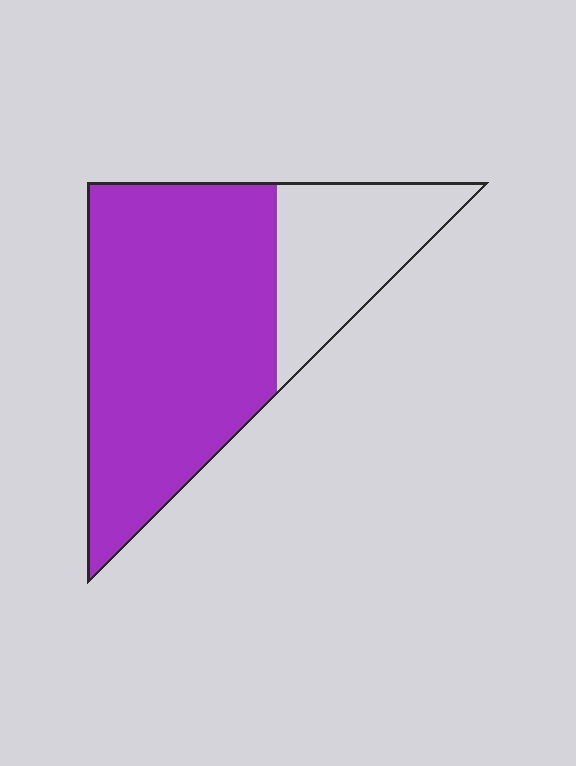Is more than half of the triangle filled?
Yes.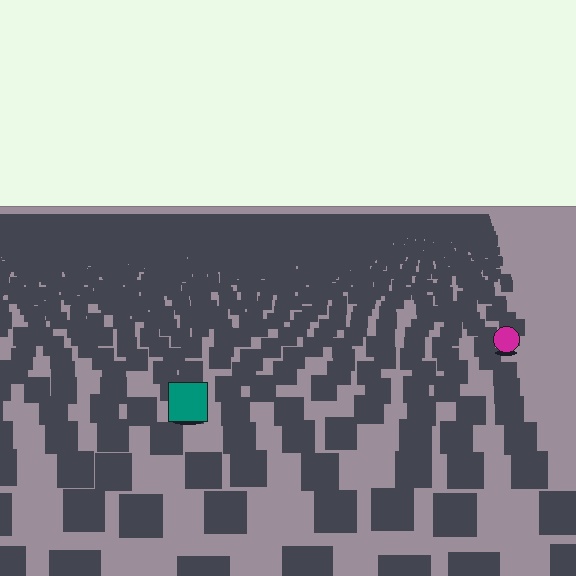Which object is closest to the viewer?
The teal square is closest. The texture marks near it are larger and more spread out.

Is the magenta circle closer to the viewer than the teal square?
No. The teal square is closer — you can tell from the texture gradient: the ground texture is coarser near it.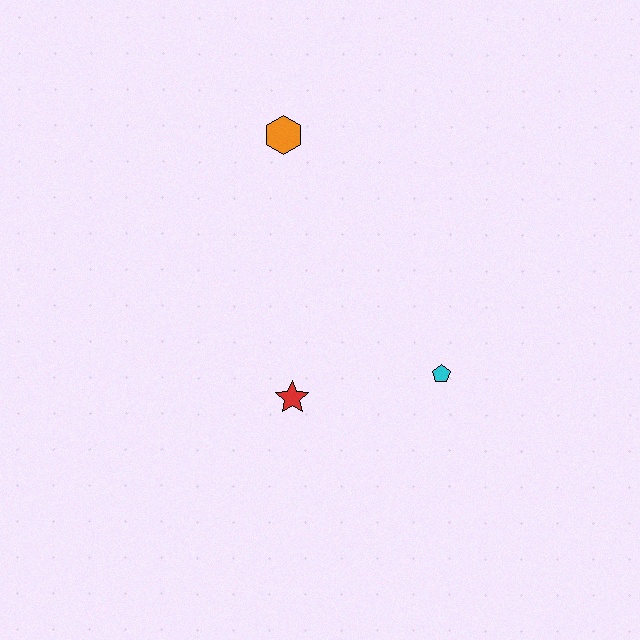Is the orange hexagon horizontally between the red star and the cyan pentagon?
No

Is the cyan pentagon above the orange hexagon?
No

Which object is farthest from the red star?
The orange hexagon is farthest from the red star.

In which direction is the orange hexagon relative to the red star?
The orange hexagon is above the red star.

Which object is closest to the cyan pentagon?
The red star is closest to the cyan pentagon.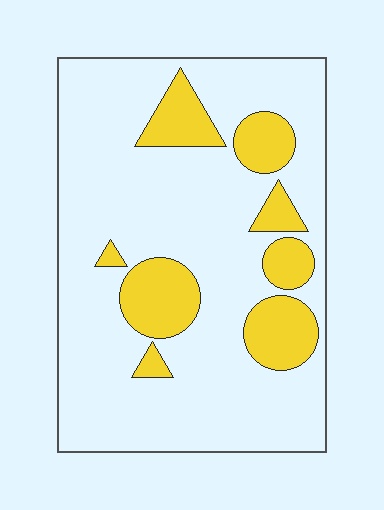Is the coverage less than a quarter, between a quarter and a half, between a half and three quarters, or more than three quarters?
Less than a quarter.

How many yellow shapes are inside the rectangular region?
8.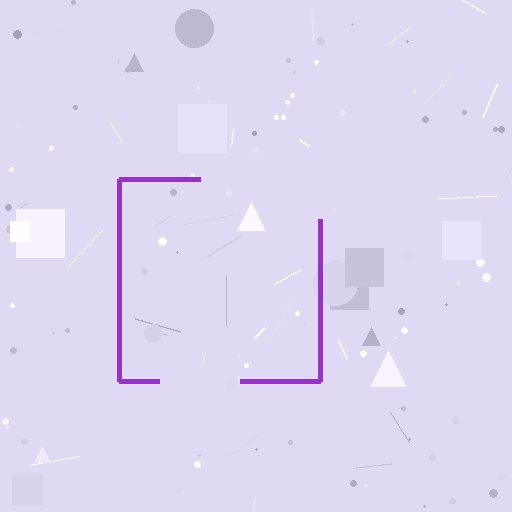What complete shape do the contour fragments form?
The contour fragments form a square.